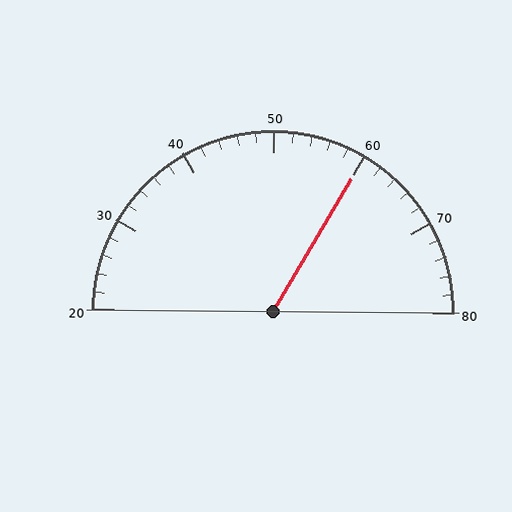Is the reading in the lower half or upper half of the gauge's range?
The reading is in the upper half of the range (20 to 80).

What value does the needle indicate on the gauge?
The needle indicates approximately 60.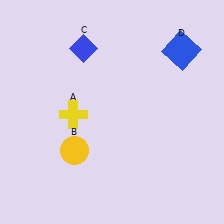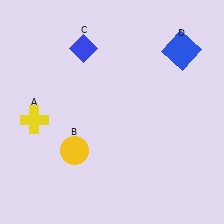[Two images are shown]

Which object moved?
The yellow cross (A) moved left.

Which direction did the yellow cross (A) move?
The yellow cross (A) moved left.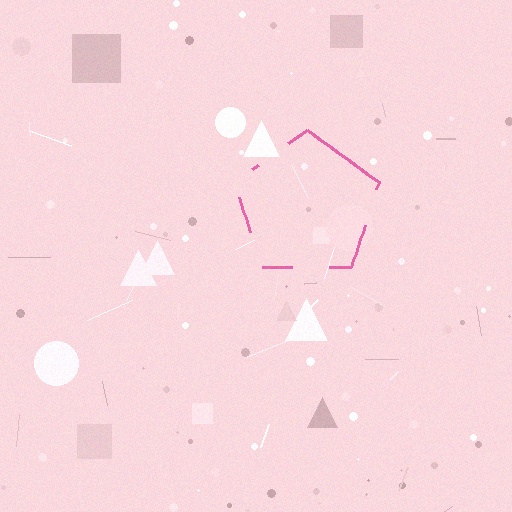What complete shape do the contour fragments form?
The contour fragments form a pentagon.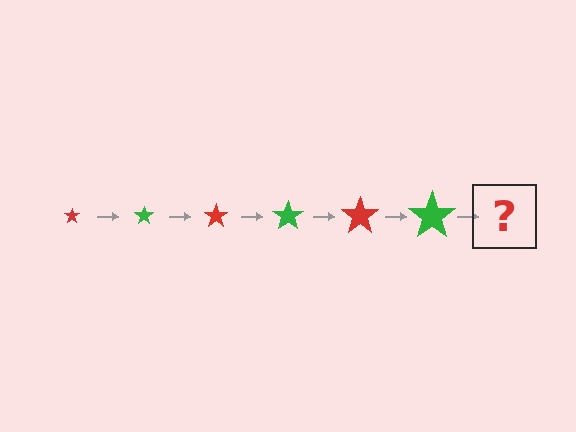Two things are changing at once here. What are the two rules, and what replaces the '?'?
The two rules are that the star grows larger each step and the color cycles through red and green. The '?' should be a red star, larger than the previous one.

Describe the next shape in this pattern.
It should be a red star, larger than the previous one.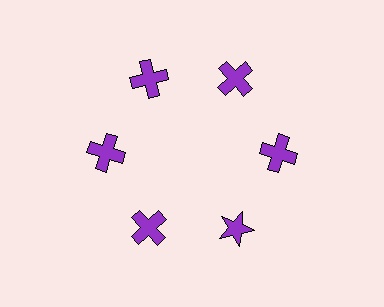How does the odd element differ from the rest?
It has a different shape: star instead of cross.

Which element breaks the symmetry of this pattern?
The purple star at roughly the 5 o'clock position breaks the symmetry. All other shapes are purple crosses.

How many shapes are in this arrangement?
There are 6 shapes arranged in a ring pattern.